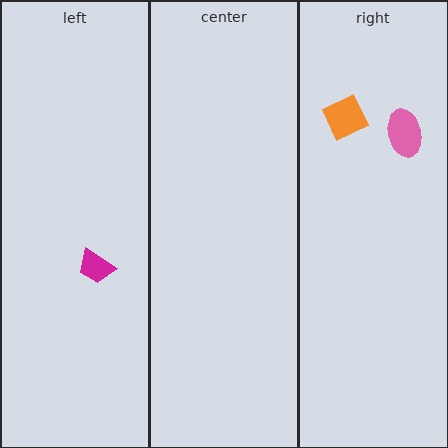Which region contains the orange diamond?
The right region.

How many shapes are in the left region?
1.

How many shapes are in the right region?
2.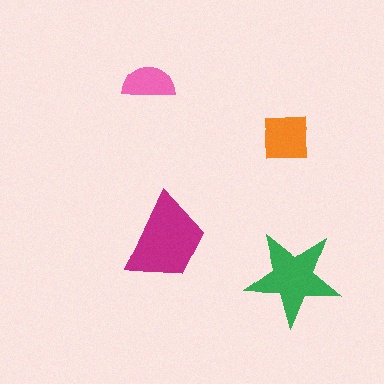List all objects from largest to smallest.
The magenta trapezoid, the green star, the orange square, the pink semicircle.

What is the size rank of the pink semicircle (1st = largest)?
4th.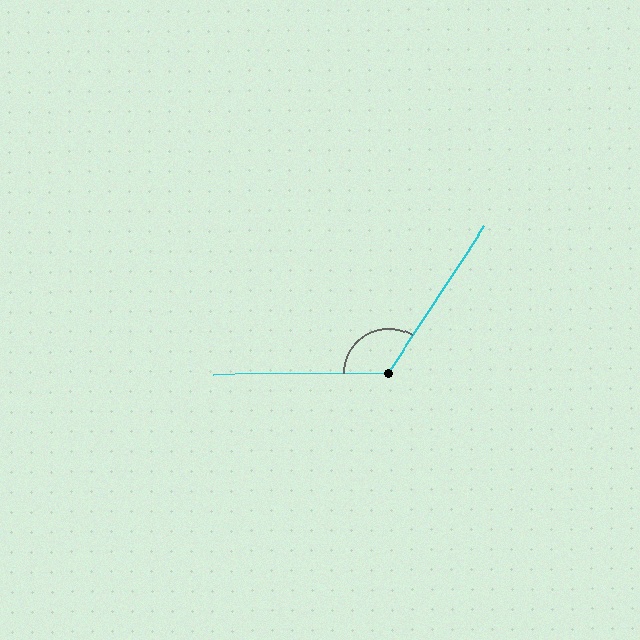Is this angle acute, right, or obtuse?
It is obtuse.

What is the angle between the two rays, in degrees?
Approximately 124 degrees.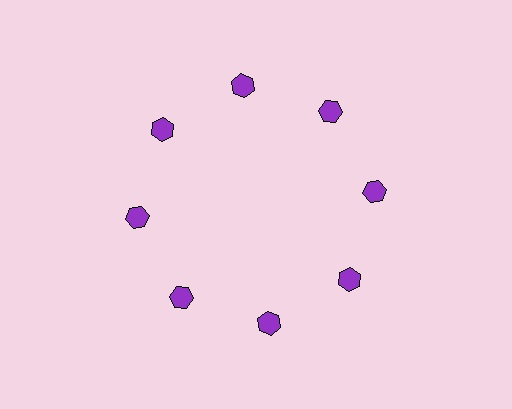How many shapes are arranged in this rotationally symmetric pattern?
There are 8 shapes, arranged in 8 groups of 1.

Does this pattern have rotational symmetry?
Yes, this pattern has 8-fold rotational symmetry. It looks the same after rotating 45 degrees around the center.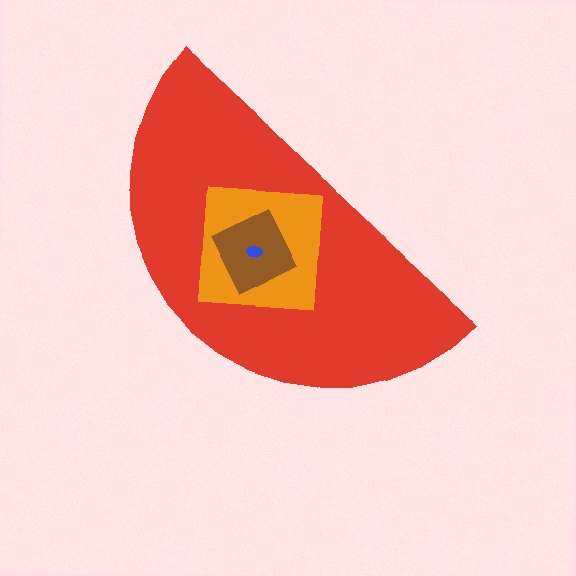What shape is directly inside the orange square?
The brown square.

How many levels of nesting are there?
4.